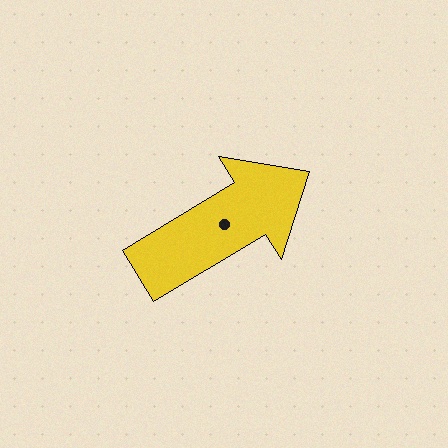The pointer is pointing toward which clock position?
Roughly 2 o'clock.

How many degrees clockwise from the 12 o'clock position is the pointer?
Approximately 59 degrees.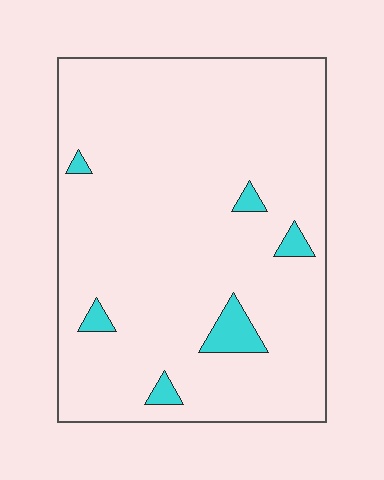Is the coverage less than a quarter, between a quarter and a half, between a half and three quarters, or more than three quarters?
Less than a quarter.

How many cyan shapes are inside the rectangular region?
6.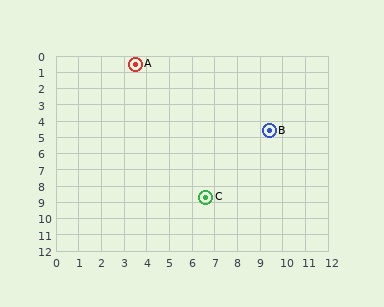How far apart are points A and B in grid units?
Points A and B are about 7.2 grid units apart.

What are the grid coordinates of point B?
Point B is at approximately (9.4, 4.6).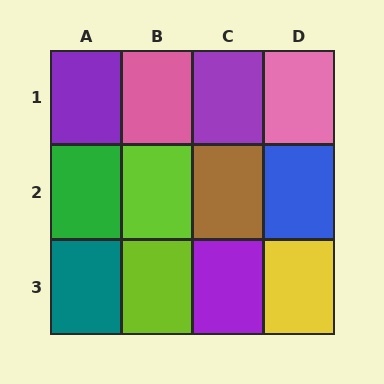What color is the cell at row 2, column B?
Lime.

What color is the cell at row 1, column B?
Pink.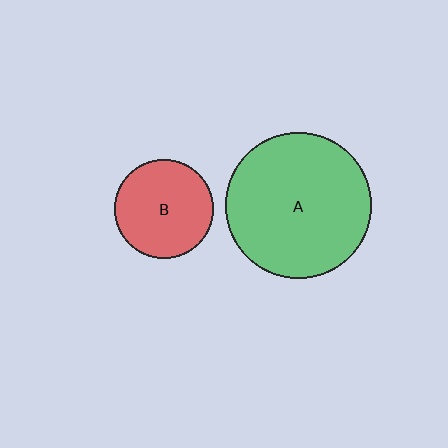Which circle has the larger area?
Circle A (green).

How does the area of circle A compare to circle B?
Approximately 2.2 times.